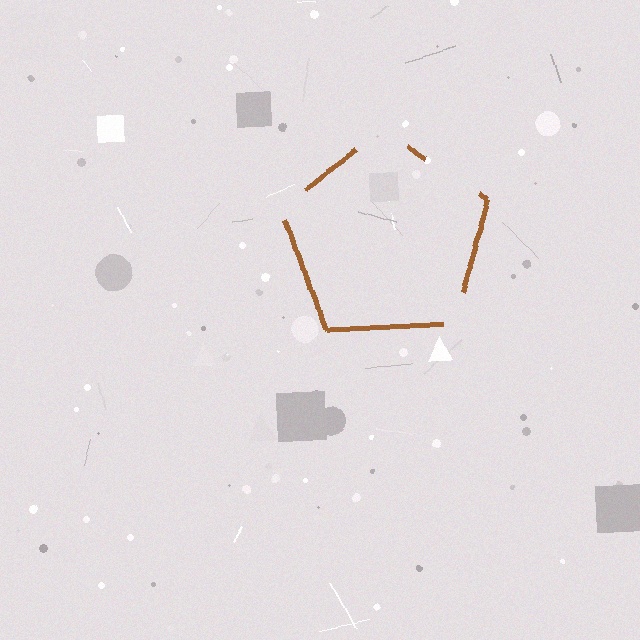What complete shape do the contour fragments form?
The contour fragments form a pentagon.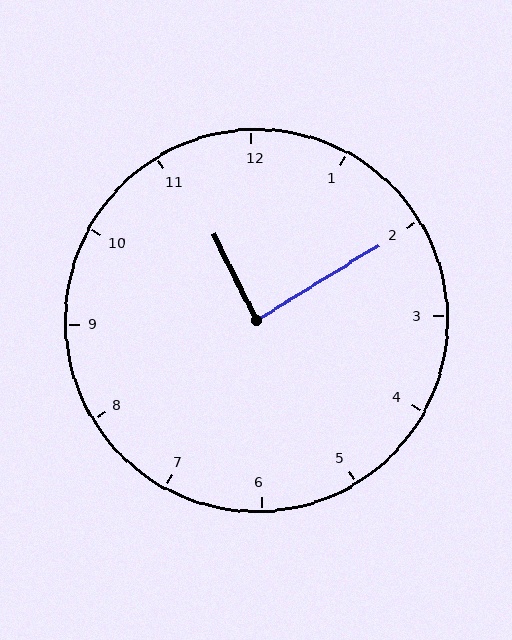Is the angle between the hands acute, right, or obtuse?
It is right.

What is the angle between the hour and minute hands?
Approximately 85 degrees.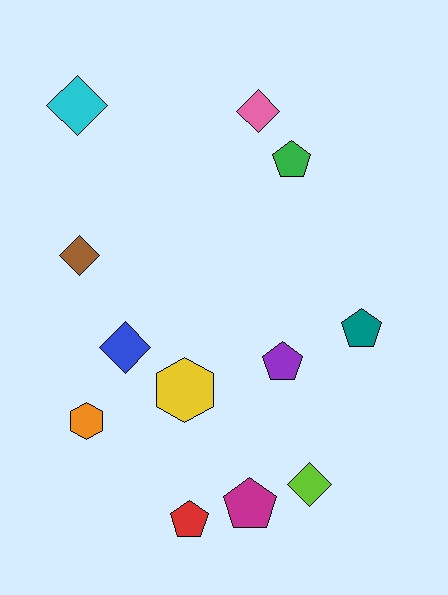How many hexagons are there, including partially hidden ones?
There are 2 hexagons.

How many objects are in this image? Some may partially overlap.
There are 12 objects.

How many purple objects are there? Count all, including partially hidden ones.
There is 1 purple object.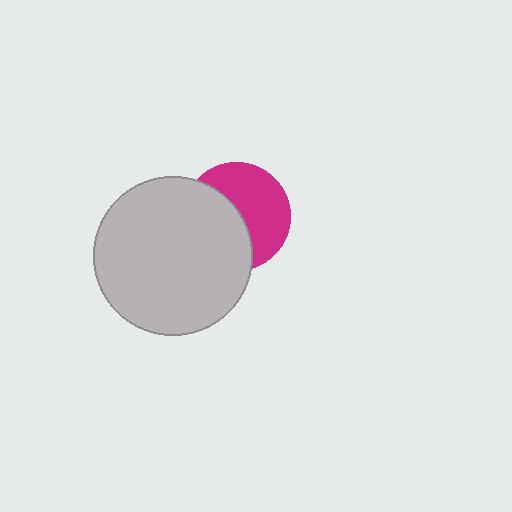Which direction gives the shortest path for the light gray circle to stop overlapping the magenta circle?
Moving left gives the shortest separation.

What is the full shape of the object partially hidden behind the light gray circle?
The partially hidden object is a magenta circle.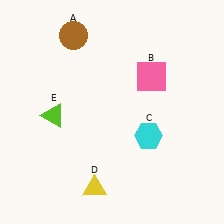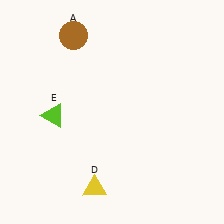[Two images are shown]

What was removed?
The pink square (B), the cyan hexagon (C) were removed in Image 2.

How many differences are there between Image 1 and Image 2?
There are 2 differences between the two images.